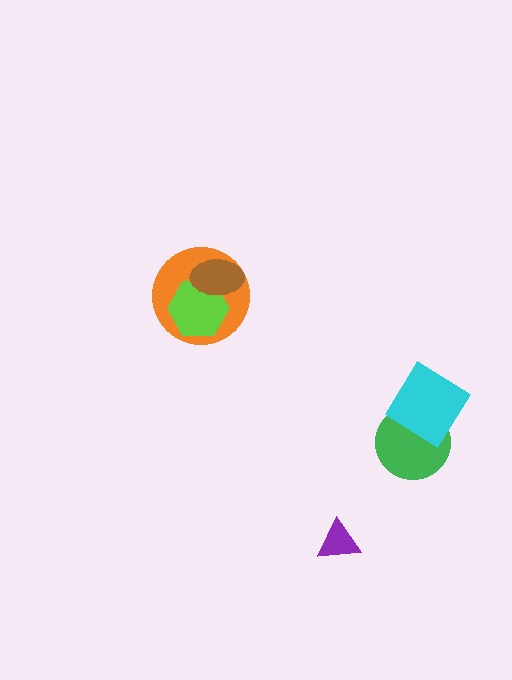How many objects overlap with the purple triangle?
0 objects overlap with the purple triangle.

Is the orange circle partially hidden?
Yes, it is partially covered by another shape.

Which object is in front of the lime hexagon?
The brown ellipse is in front of the lime hexagon.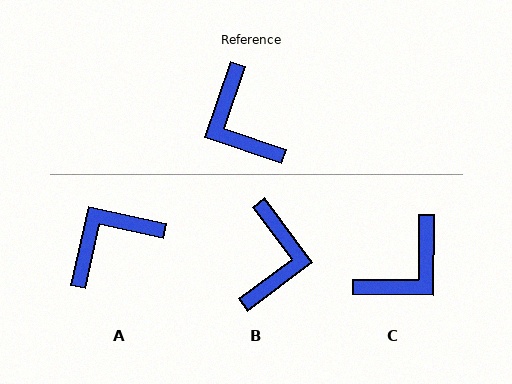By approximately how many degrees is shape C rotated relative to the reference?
Approximately 108 degrees counter-clockwise.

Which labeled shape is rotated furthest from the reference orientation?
B, about 145 degrees away.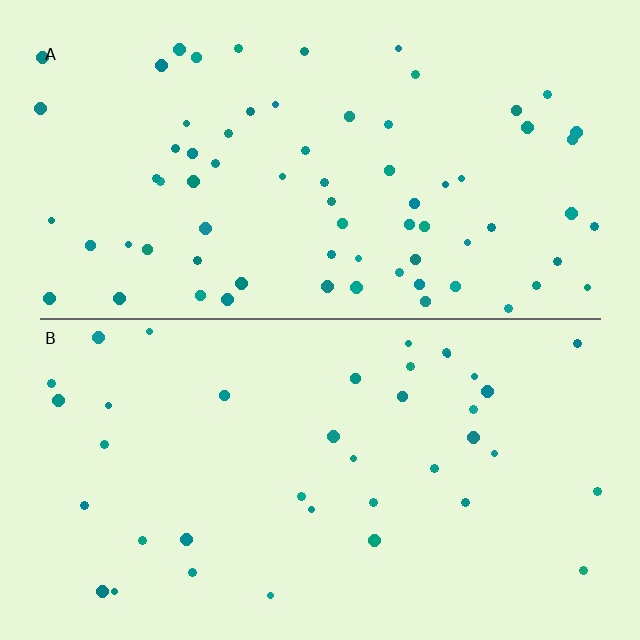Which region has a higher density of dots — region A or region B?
A (the top).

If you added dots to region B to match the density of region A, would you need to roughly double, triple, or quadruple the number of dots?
Approximately double.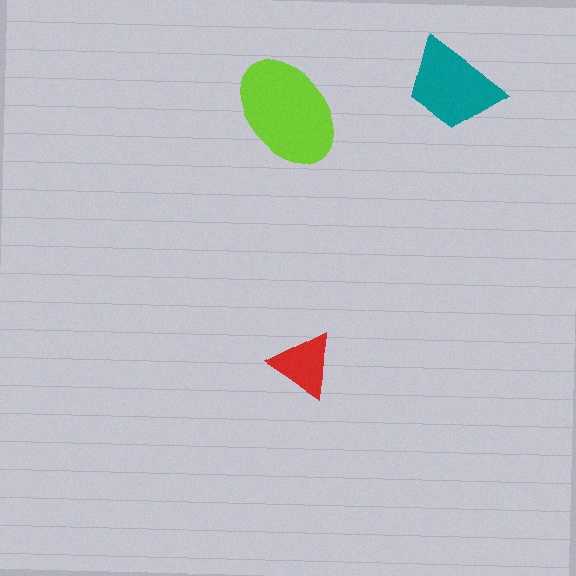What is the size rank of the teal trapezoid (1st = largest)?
2nd.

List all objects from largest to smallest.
The lime ellipse, the teal trapezoid, the red triangle.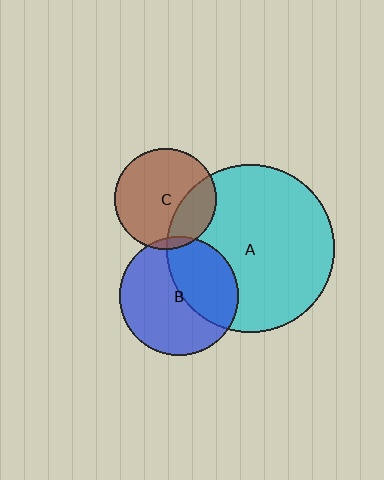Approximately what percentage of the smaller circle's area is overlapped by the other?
Approximately 25%.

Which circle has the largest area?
Circle A (cyan).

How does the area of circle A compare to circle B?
Approximately 2.0 times.